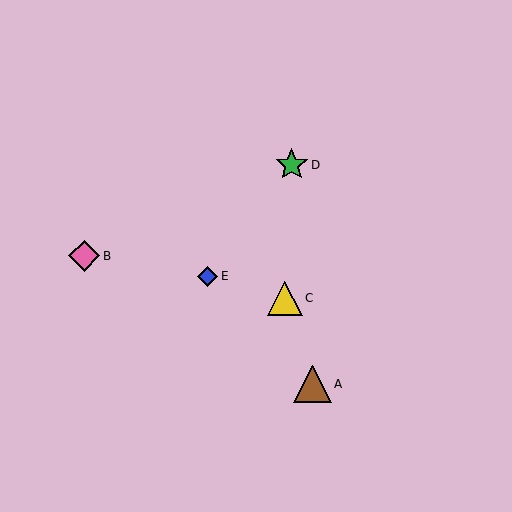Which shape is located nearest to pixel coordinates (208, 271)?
The blue diamond (labeled E) at (208, 276) is nearest to that location.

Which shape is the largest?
The brown triangle (labeled A) is the largest.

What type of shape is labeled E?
Shape E is a blue diamond.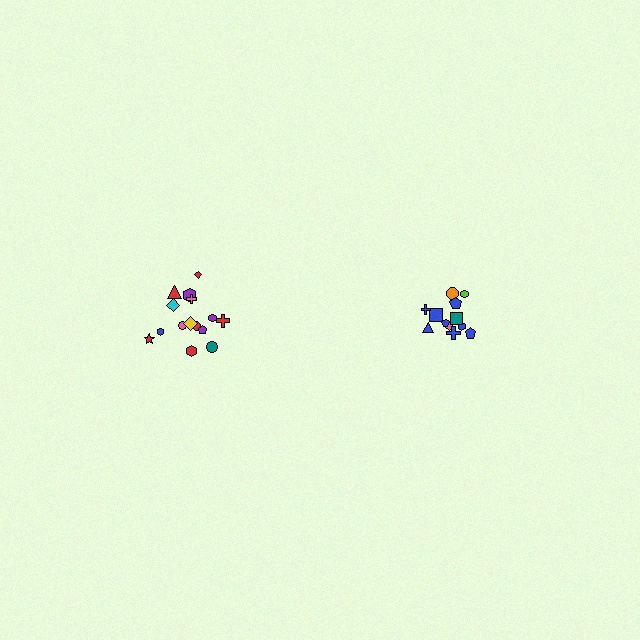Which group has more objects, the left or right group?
The left group.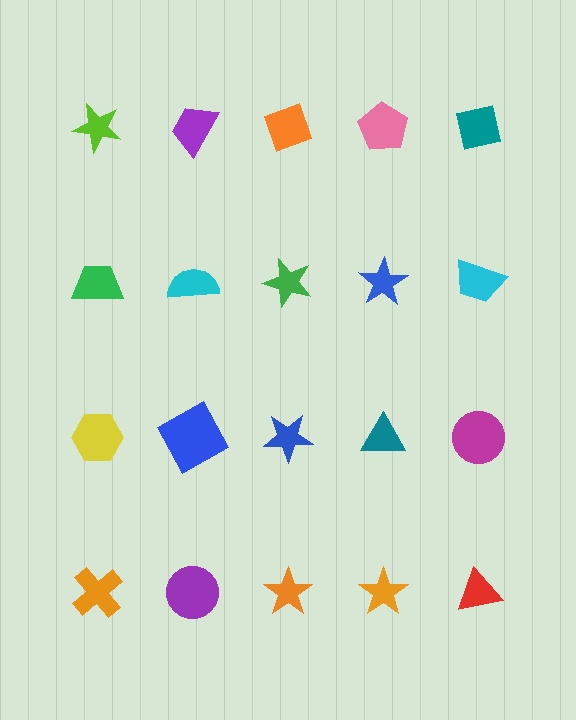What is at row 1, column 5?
A teal square.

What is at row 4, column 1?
An orange cross.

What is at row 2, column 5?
A cyan trapezoid.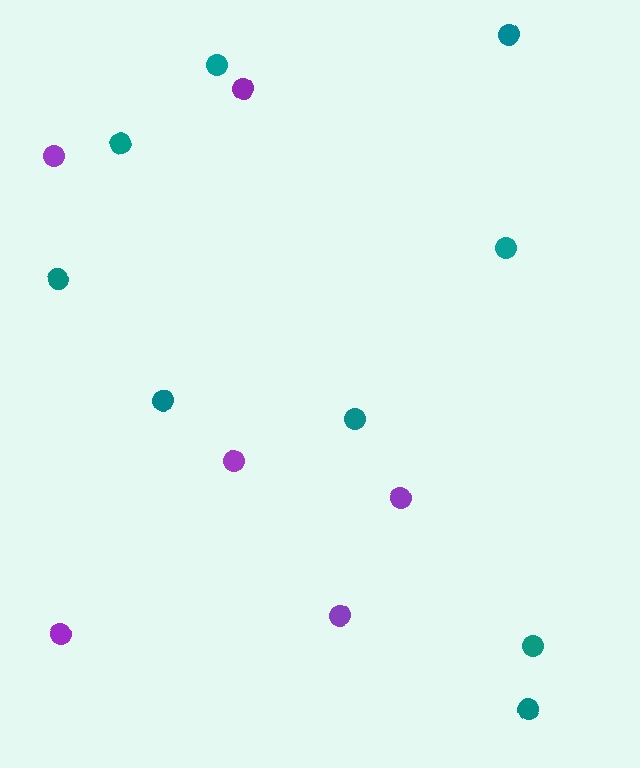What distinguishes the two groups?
There are 2 groups: one group of teal circles (9) and one group of purple circles (6).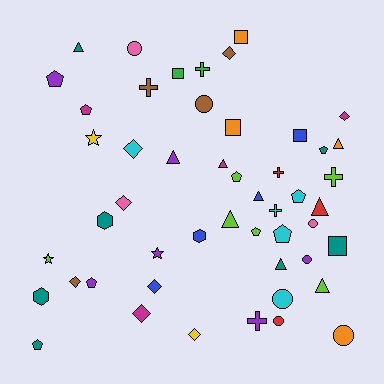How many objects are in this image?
There are 50 objects.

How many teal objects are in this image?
There are 7 teal objects.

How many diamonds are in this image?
There are 8 diamonds.